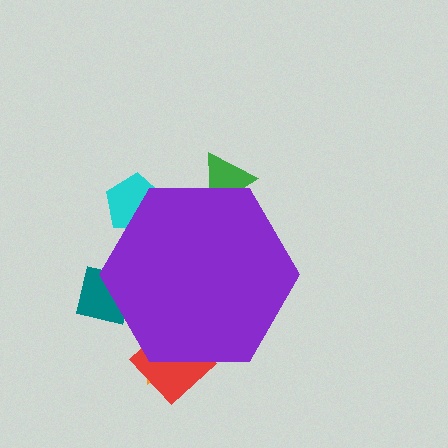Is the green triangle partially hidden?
Yes, the green triangle is partially hidden behind the purple hexagon.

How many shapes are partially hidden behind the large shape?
5 shapes are partially hidden.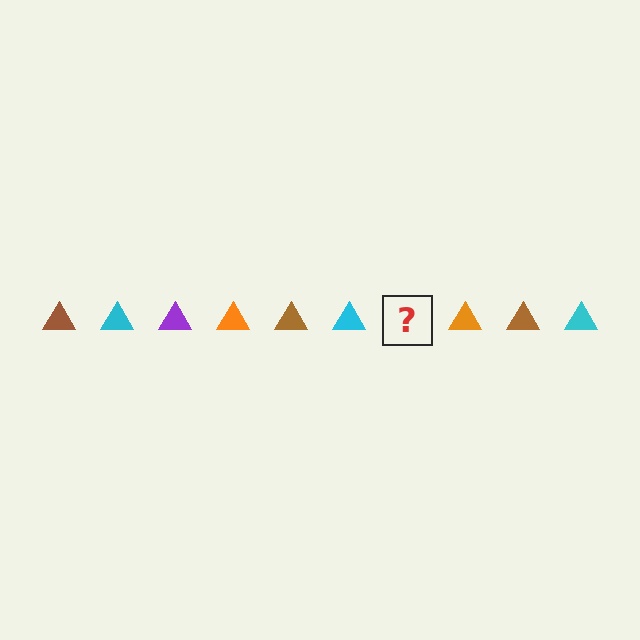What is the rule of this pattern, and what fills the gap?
The rule is that the pattern cycles through brown, cyan, purple, orange triangles. The gap should be filled with a purple triangle.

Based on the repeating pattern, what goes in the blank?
The blank should be a purple triangle.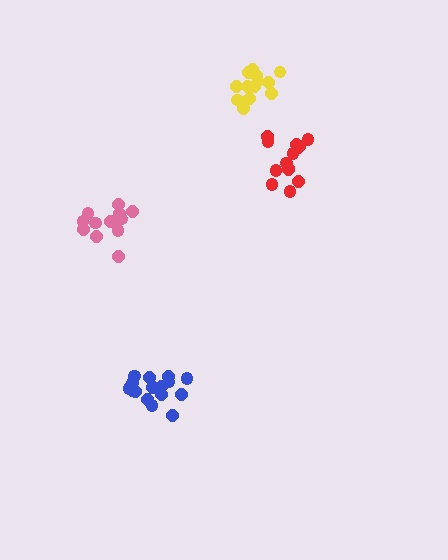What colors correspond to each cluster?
The clusters are colored: red, blue, pink, yellow.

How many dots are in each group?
Group 1: 14 dots, Group 2: 17 dots, Group 3: 13 dots, Group 4: 13 dots (57 total).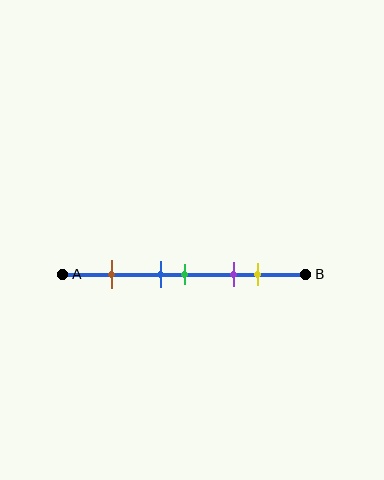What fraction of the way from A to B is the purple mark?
The purple mark is approximately 70% (0.7) of the way from A to B.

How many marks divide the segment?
There are 5 marks dividing the segment.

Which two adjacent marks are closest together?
The blue and green marks are the closest adjacent pair.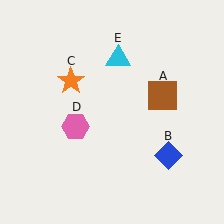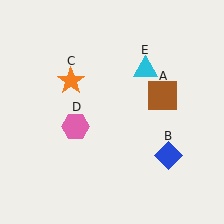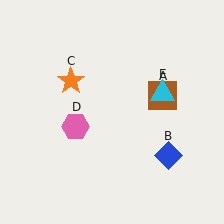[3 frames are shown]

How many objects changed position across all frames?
1 object changed position: cyan triangle (object E).